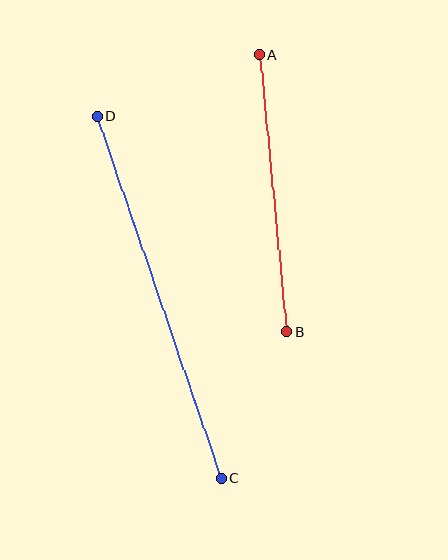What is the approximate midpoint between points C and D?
The midpoint is at approximately (159, 297) pixels.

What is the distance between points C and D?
The distance is approximately 382 pixels.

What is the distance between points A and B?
The distance is approximately 278 pixels.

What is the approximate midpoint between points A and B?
The midpoint is at approximately (273, 193) pixels.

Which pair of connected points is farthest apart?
Points C and D are farthest apart.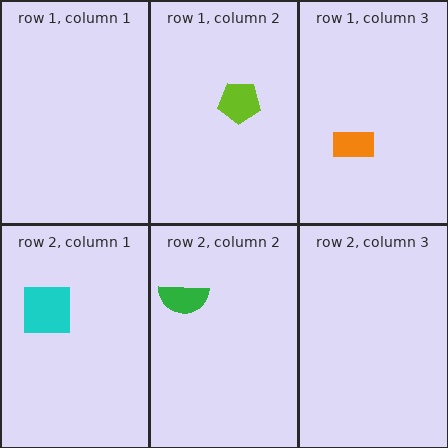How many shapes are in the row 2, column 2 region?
1.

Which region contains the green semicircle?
The row 2, column 2 region.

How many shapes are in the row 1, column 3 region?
1.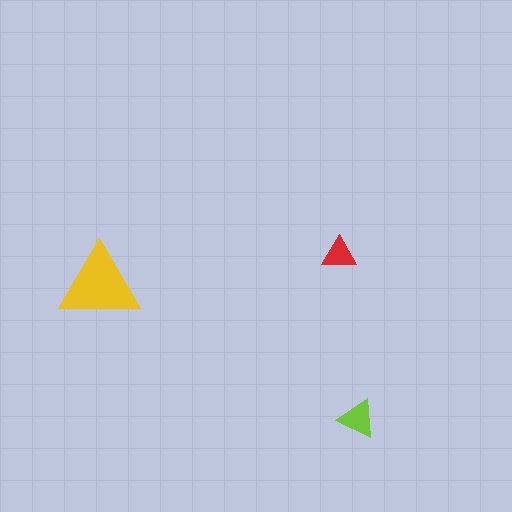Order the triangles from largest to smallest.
the yellow one, the lime one, the red one.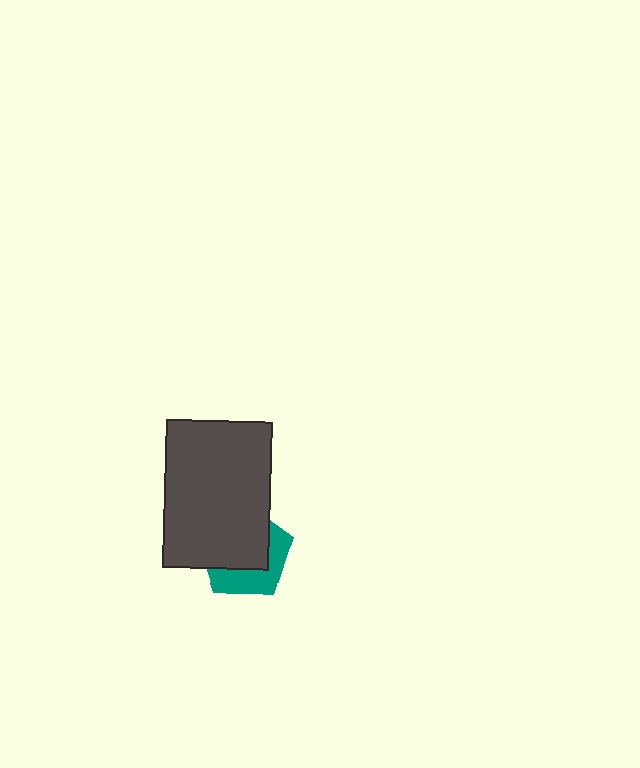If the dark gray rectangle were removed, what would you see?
You would see the complete teal pentagon.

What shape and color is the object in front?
The object in front is a dark gray rectangle.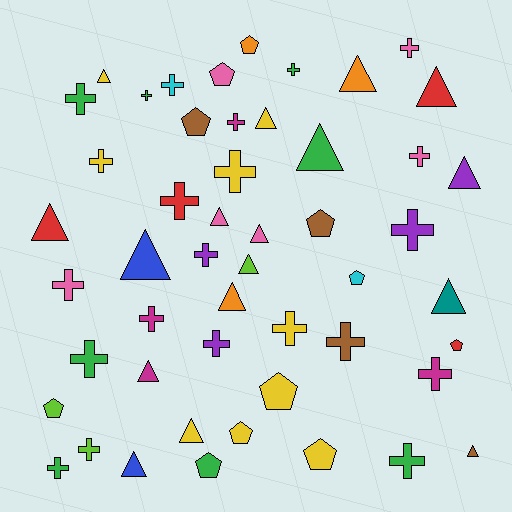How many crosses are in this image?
There are 22 crosses.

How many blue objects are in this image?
There are 2 blue objects.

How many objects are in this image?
There are 50 objects.